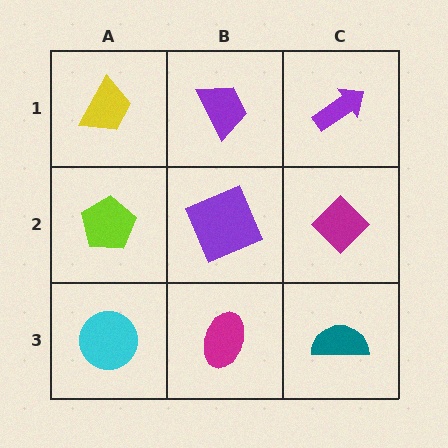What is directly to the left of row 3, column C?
A magenta ellipse.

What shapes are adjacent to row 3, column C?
A magenta diamond (row 2, column C), a magenta ellipse (row 3, column B).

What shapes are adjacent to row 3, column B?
A purple square (row 2, column B), a cyan circle (row 3, column A), a teal semicircle (row 3, column C).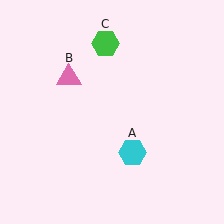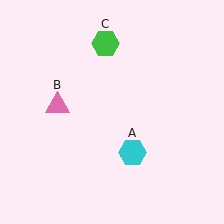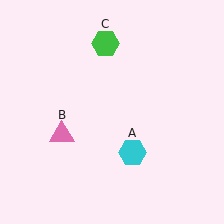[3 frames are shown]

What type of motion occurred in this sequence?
The pink triangle (object B) rotated counterclockwise around the center of the scene.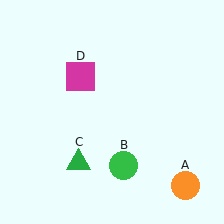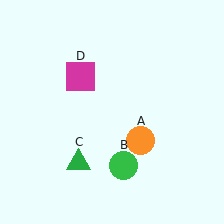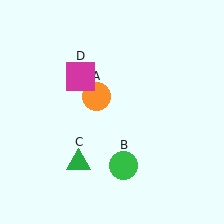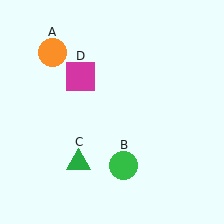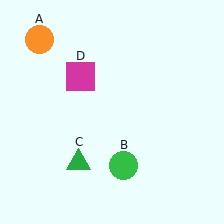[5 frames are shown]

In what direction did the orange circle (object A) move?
The orange circle (object A) moved up and to the left.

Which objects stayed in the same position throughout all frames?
Green circle (object B) and green triangle (object C) and magenta square (object D) remained stationary.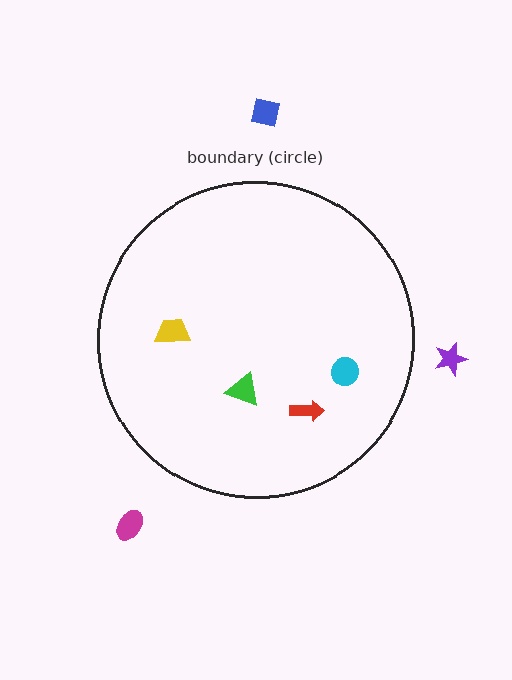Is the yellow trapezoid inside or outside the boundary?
Inside.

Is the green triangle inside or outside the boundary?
Inside.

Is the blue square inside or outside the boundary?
Outside.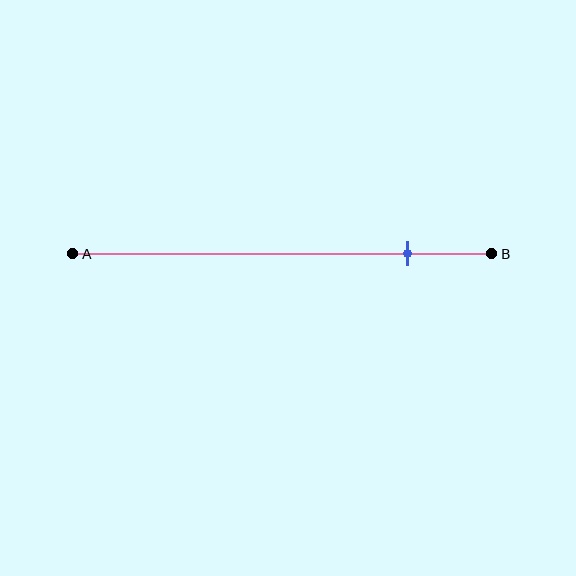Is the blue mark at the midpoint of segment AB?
No, the mark is at about 80% from A, not at the 50% midpoint.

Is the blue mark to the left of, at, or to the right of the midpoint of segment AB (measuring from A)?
The blue mark is to the right of the midpoint of segment AB.